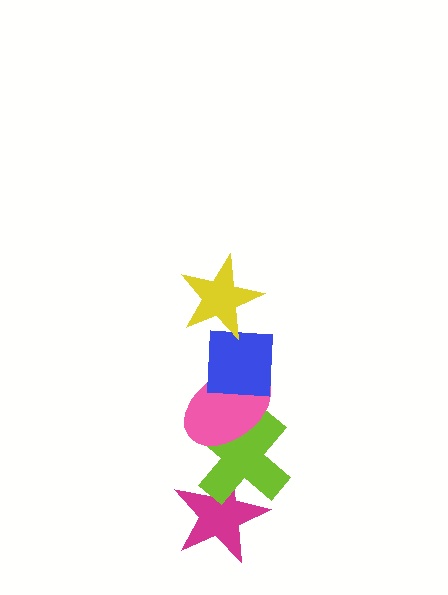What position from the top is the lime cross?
The lime cross is 4th from the top.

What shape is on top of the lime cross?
The pink ellipse is on top of the lime cross.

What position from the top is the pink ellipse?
The pink ellipse is 3rd from the top.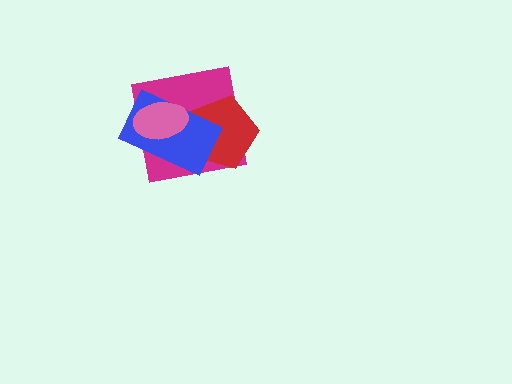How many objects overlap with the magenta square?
3 objects overlap with the magenta square.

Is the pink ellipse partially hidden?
No, no other shape covers it.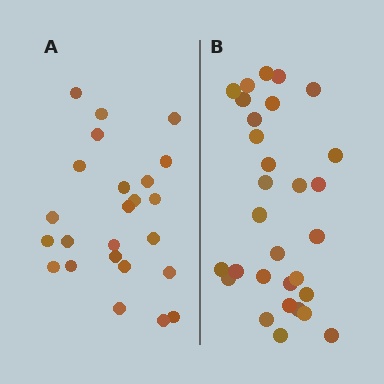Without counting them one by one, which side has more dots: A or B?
Region B (the right region) has more dots.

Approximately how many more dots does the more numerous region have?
Region B has about 6 more dots than region A.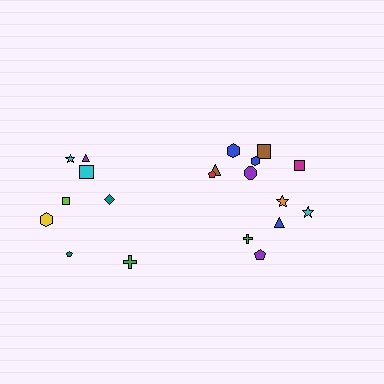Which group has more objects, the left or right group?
The right group.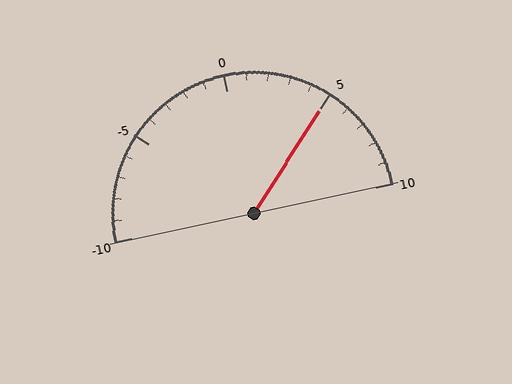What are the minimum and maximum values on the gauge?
The gauge ranges from -10 to 10.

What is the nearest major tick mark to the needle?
The nearest major tick mark is 5.